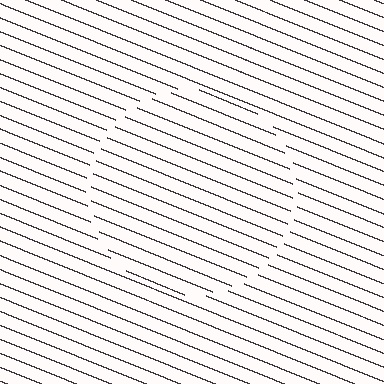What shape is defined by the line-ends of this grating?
An illusory circle. The interior of the shape contains the same grating, shifted by half a period — the contour is defined by the phase discontinuity where line-ends from the inner and outer gratings abut.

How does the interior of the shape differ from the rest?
The interior of the shape contains the same grating, shifted by half a period — the contour is defined by the phase discontinuity where line-ends from the inner and outer gratings abut.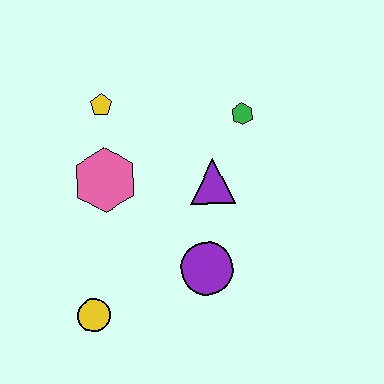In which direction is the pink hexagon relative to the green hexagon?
The pink hexagon is to the left of the green hexagon.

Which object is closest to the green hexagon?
The purple triangle is closest to the green hexagon.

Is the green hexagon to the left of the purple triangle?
No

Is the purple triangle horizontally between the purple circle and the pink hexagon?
No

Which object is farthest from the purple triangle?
The yellow circle is farthest from the purple triangle.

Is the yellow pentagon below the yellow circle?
No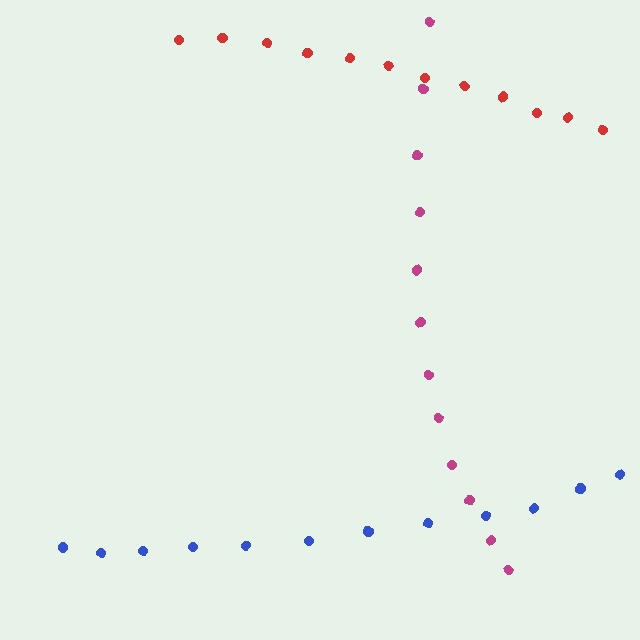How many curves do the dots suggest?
There are 3 distinct paths.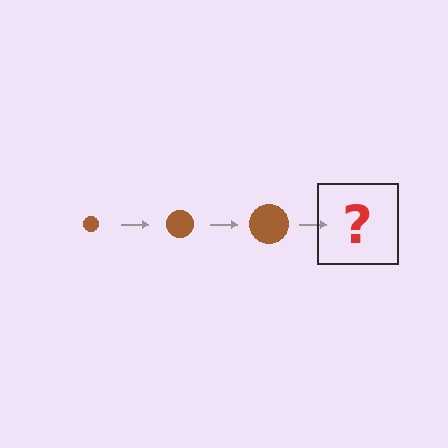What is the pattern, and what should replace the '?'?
The pattern is that the circle gets progressively larger each step. The '?' should be a brown circle, larger than the previous one.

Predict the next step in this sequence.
The next step is a brown circle, larger than the previous one.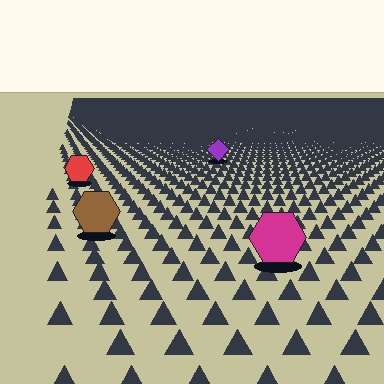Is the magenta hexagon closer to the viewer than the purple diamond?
Yes. The magenta hexagon is closer — you can tell from the texture gradient: the ground texture is coarser near it.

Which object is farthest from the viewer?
The purple diamond is farthest from the viewer. It appears smaller and the ground texture around it is denser.